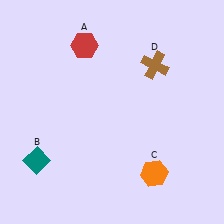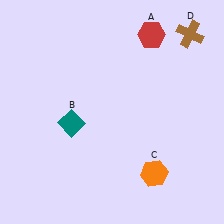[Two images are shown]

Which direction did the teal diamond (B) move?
The teal diamond (B) moved up.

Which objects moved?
The objects that moved are: the red hexagon (A), the teal diamond (B), the brown cross (D).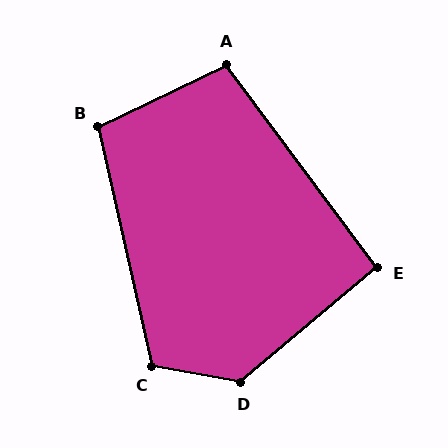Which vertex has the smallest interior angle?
E, at approximately 93 degrees.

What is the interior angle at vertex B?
Approximately 103 degrees (obtuse).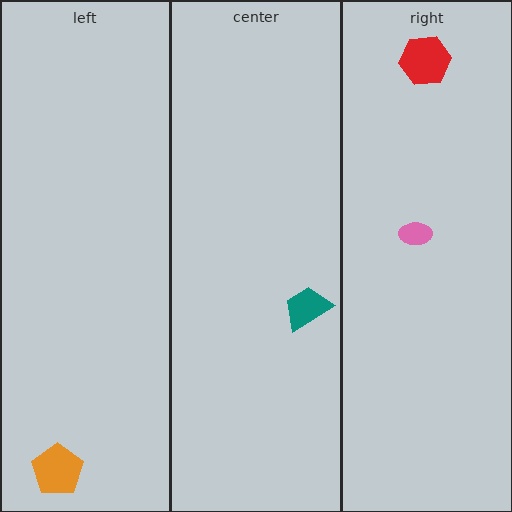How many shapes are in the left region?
1.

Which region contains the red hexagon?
The right region.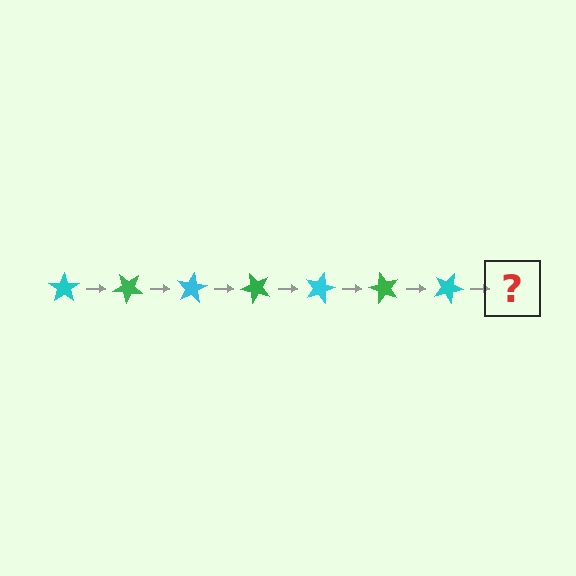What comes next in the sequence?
The next element should be a green star, rotated 280 degrees from the start.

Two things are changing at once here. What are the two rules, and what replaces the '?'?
The two rules are that it rotates 40 degrees each step and the color cycles through cyan and green. The '?' should be a green star, rotated 280 degrees from the start.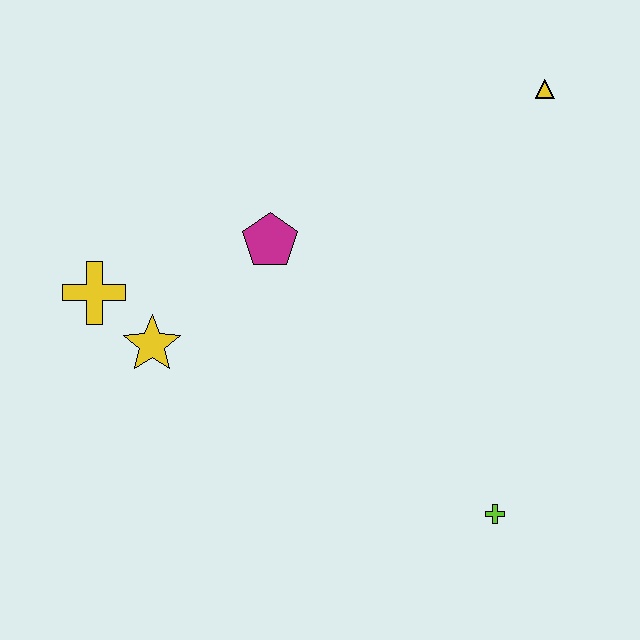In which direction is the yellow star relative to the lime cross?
The yellow star is to the left of the lime cross.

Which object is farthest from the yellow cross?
The yellow triangle is farthest from the yellow cross.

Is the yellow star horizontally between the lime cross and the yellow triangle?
No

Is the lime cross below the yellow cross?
Yes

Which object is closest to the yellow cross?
The yellow star is closest to the yellow cross.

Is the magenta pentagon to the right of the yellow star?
Yes